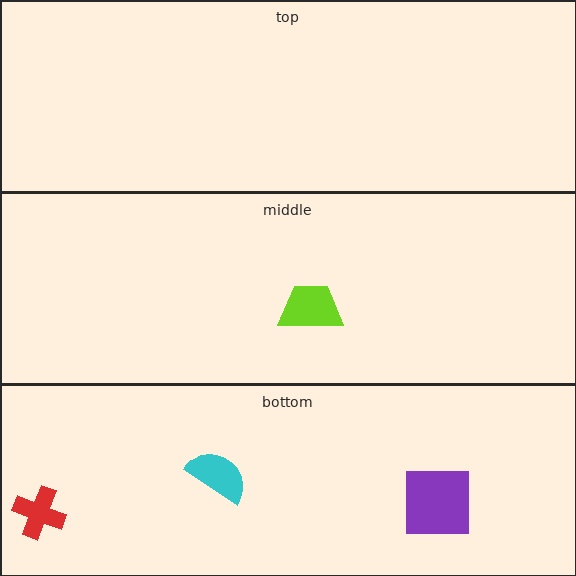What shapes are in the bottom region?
The cyan semicircle, the red cross, the purple square.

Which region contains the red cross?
The bottom region.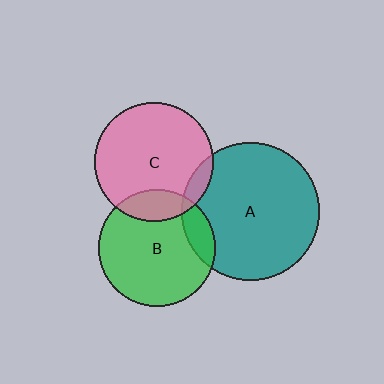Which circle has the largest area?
Circle A (teal).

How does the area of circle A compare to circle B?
Approximately 1.4 times.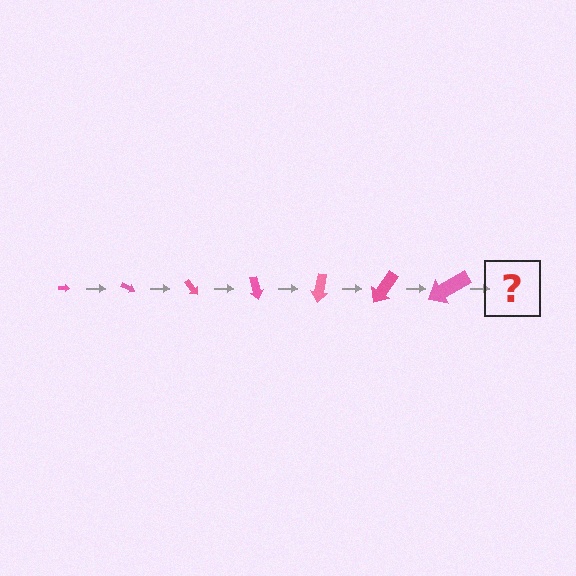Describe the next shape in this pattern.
It should be an arrow, larger than the previous one and rotated 175 degrees from the start.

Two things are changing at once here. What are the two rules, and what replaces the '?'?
The two rules are that the arrow grows larger each step and it rotates 25 degrees each step. The '?' should be an arrow, larger than the previous one and rotated 175 degrees from the start.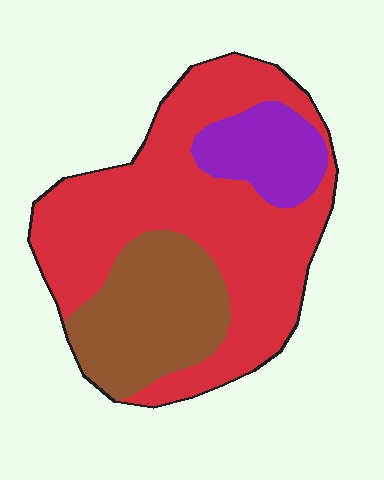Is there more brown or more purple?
Brown.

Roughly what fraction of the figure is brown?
Brown takes up about one quarter (1/4) of the figure.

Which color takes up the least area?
Purple, at roughly 15%.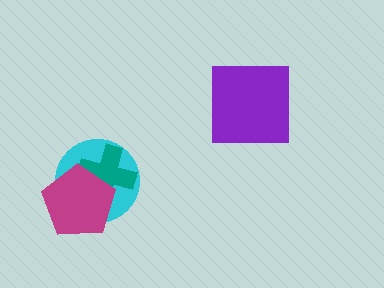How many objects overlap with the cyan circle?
2 objects overlap with the cyan circle.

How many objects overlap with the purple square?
0 objects overlap with the purple square.